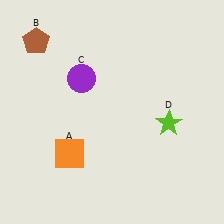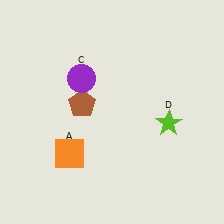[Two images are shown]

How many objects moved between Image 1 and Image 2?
1 object moved between the two images.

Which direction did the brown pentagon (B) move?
The brown pentagon (B) moved down.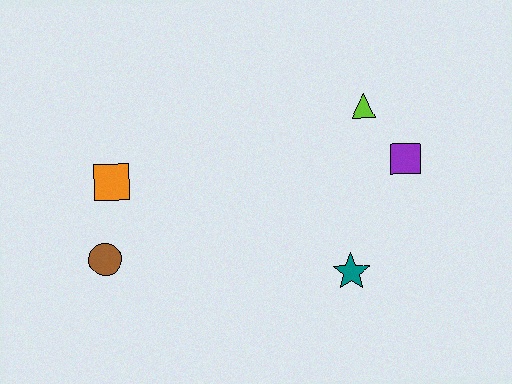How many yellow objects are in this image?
There are no yellow objects.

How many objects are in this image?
There are 5 objects.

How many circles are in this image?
There is 1 circle.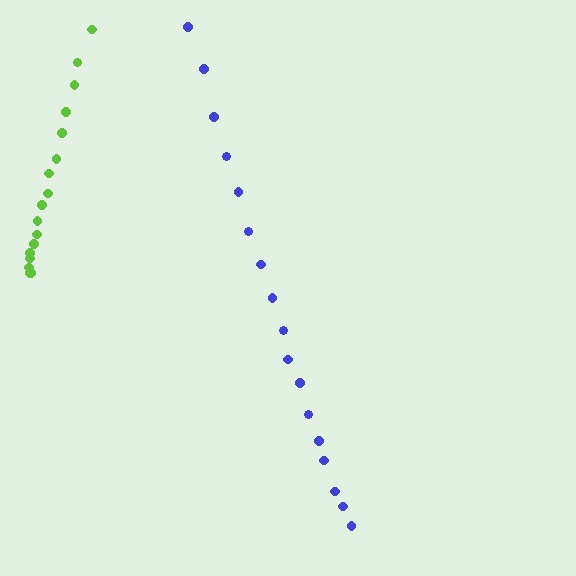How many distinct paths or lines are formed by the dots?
There are 2 distinct paths.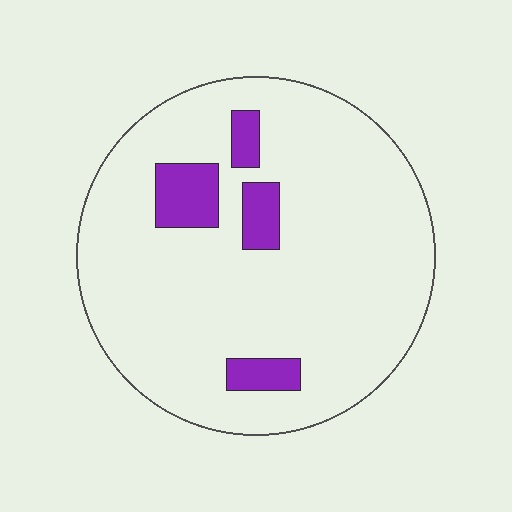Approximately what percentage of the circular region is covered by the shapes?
Approximately 10%.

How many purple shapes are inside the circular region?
4.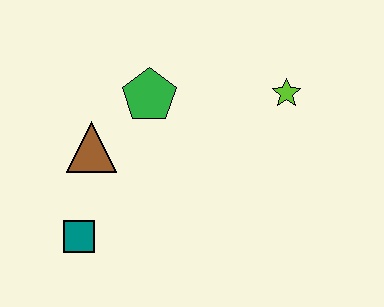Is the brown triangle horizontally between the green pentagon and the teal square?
Yes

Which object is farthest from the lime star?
The teal square is farthest from the lime star.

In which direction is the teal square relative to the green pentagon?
The teal square is below the green pentagon.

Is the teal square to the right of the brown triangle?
No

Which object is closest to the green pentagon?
The brown triangle is closest to the green pentagon.